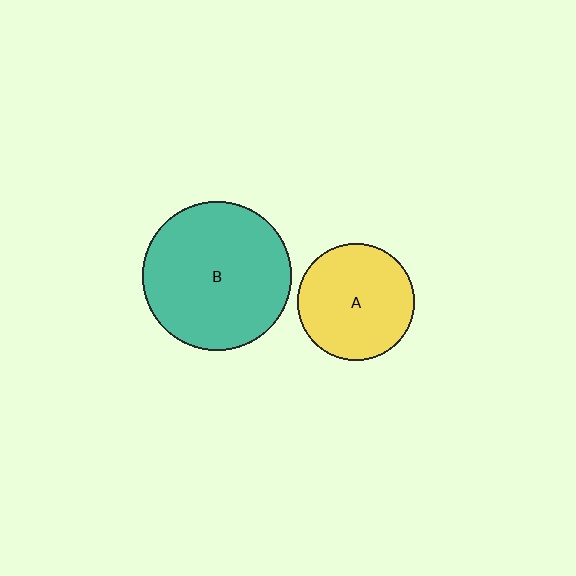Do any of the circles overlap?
No, none of the circles overlap.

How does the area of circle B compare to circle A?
Approximately 1.6 times.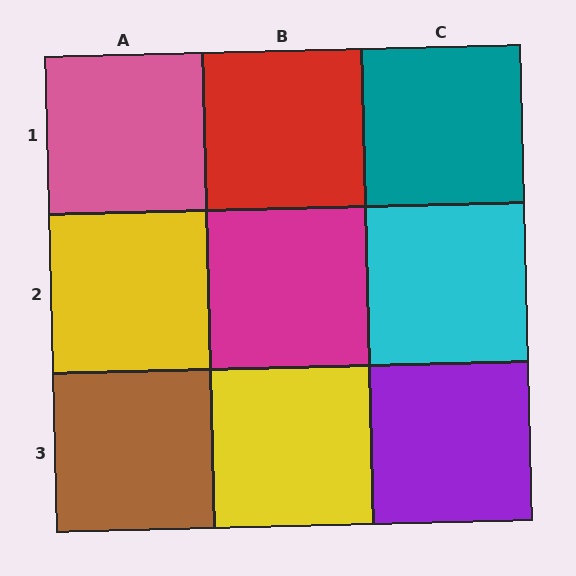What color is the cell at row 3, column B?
Yellow.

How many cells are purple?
1 cell is purple.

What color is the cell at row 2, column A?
Yellow.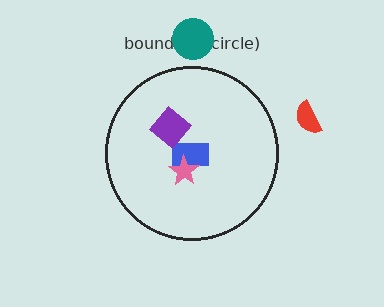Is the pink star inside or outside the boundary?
Inside.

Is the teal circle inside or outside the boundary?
Outside.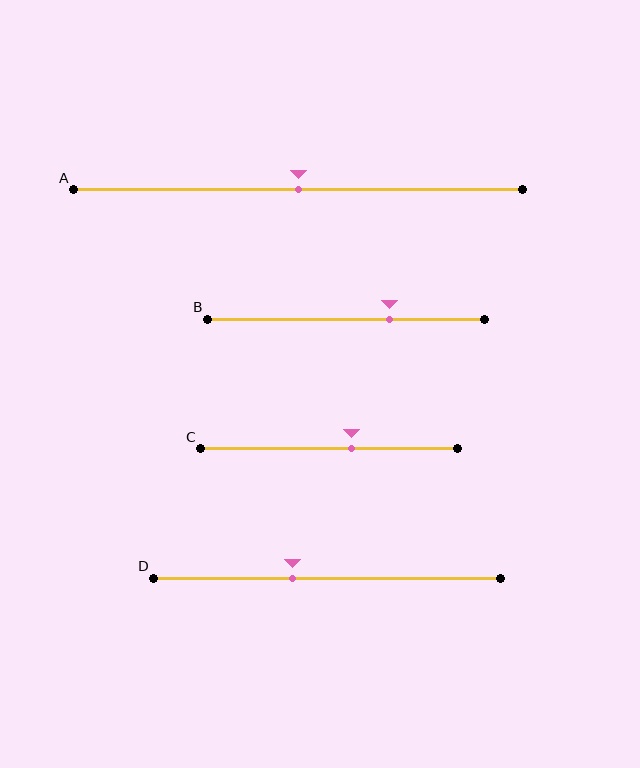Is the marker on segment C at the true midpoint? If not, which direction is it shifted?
No, the marker on segment C is shifted to the right by about 9% of the segment length.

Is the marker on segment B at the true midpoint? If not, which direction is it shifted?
No, the marker on segment B is shifted to the right by about 16% of the segment length.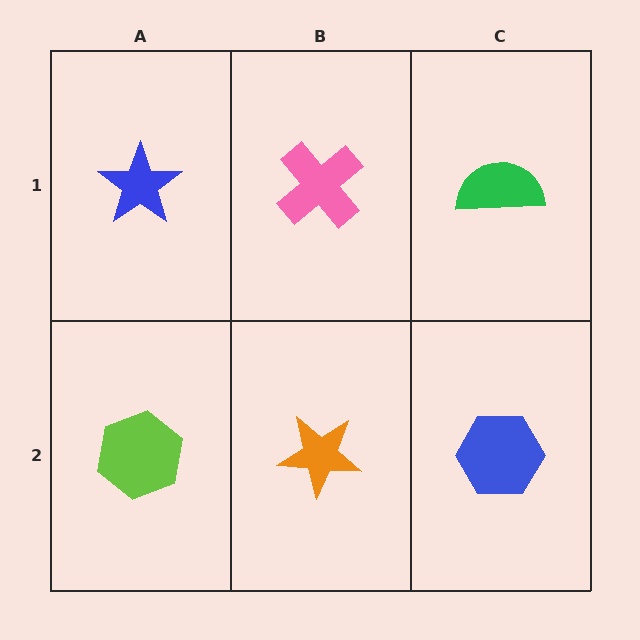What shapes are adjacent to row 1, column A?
A lime hexagon (row 2, column A), a pink cross (row 1, column B).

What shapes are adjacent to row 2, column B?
A pink cross (row 1, column B), a lime hexagon (row 2, column A), a blue hexagon (row 2, column C).